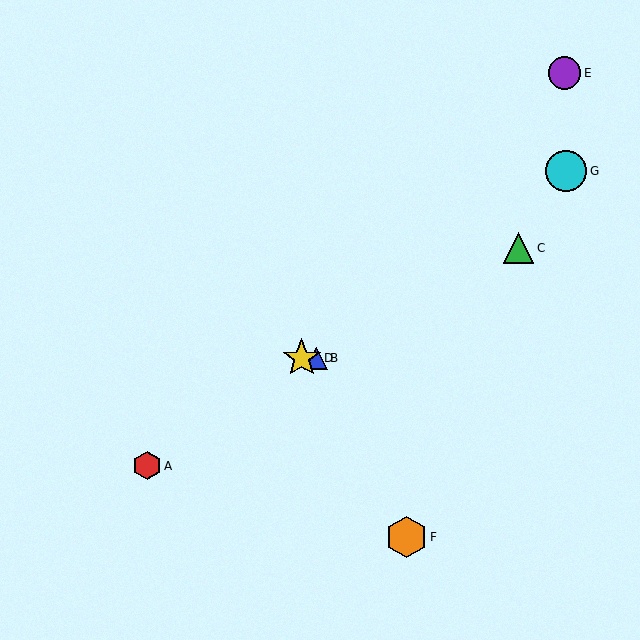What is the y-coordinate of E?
Object E is at y≈73.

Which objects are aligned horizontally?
Objects B, D are aligned horizontally.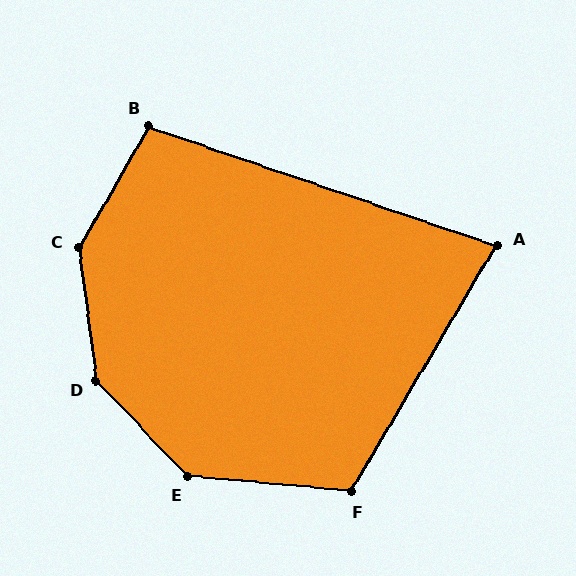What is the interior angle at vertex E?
Approximately 139 degrees (obtuse).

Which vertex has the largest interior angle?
D, at approximately 144 degrees.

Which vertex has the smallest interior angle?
A, at approximately 78 degrees.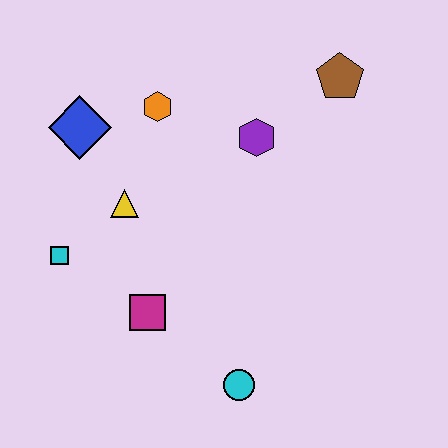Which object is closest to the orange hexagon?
The blue diamond is closest to the orange hexagon.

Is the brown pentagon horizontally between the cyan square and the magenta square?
No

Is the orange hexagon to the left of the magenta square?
No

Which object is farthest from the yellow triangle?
The brown pentagon is farthest from the yellow triangle.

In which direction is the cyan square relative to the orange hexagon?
The cyan square is below the orange hexagon.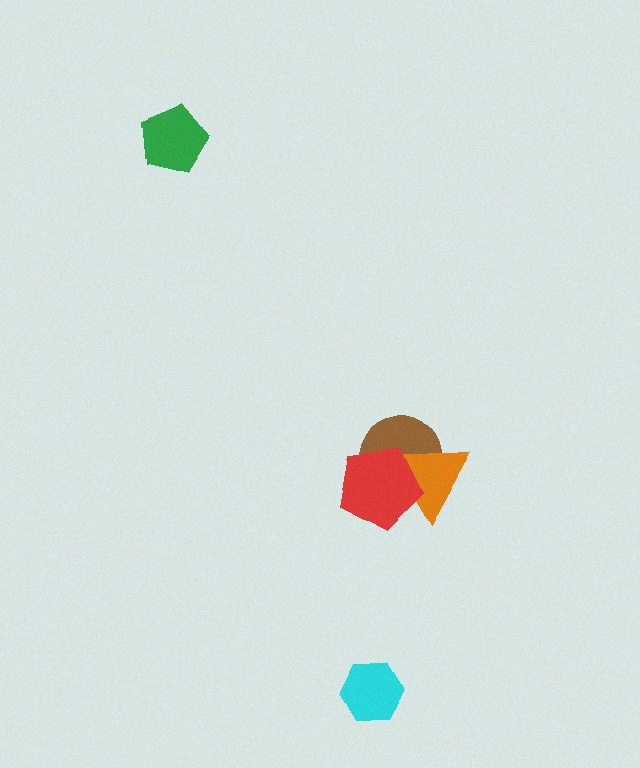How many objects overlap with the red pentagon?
2 objects overlap with the red pentagon.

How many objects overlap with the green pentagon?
0 objects overlap with the green pentagon.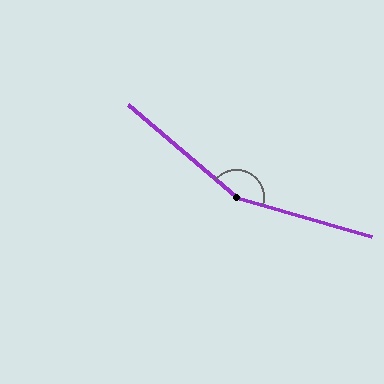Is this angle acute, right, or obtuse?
It is obtuse.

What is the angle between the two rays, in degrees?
Approximately 156 degrees.